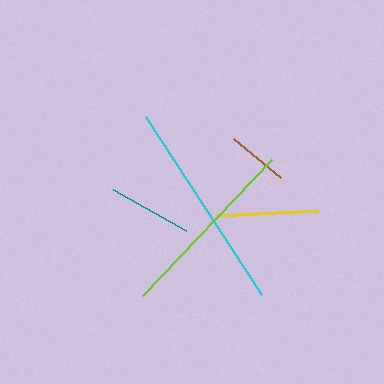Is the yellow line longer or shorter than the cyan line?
The cyan line is longer than the yellow line.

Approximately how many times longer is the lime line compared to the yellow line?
The lime line is approximately 1.8 times the length of the yellow line.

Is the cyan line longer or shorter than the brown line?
The cyan line is longer than the brown line.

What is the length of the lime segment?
The lime segment is approximately 187 pixels long.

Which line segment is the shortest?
The brown line is the shortest at approximately 62 pixels.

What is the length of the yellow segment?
The yellow segment is approximately 102 pixels long.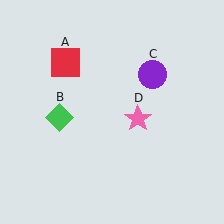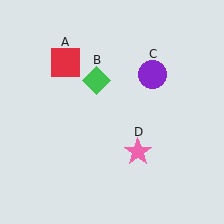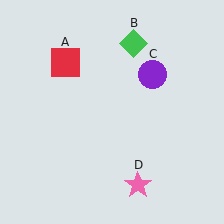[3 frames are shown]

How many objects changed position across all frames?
2 objects changed position: green diamond (object B), pink star (object D).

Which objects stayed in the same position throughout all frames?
Red square (object A) and purple circle (object C) remained stationary.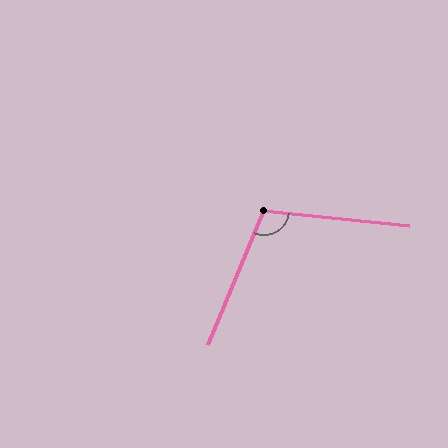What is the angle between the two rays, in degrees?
Approximately 107 degrees.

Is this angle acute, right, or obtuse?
It is obtuse.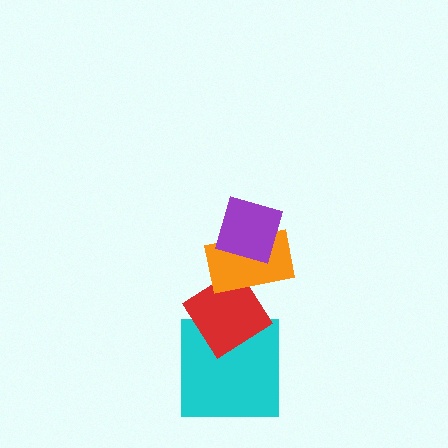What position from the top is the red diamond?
The red diamond is 3rd from the top.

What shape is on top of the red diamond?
The orange rectangle is on top of the red diamond.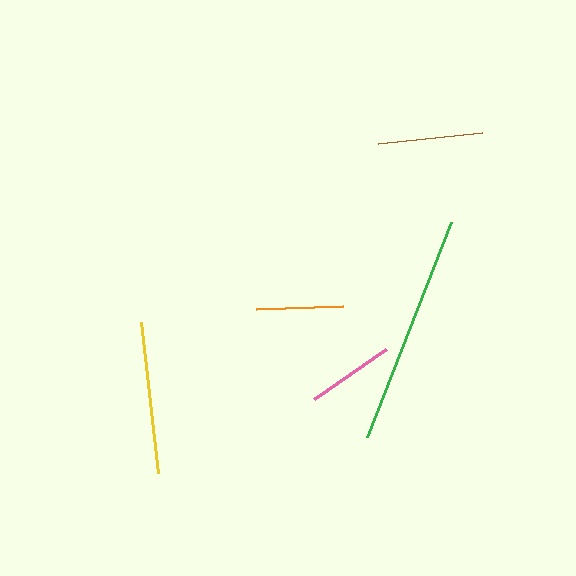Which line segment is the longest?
The green line is the longest at approximately 231 pixels.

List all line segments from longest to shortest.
From longest to shortest: green, yellow, brown, pink, orange.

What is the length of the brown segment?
The brown segment is approximately 104 pixels long.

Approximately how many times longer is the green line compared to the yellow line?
The green line is approximately 1.5 times the length of the yellow line.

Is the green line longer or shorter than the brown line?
The green line is longer than the brown line.